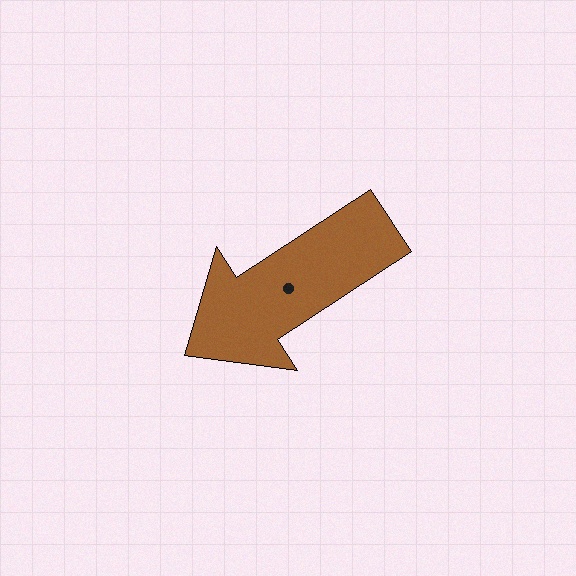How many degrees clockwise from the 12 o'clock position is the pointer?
Approximately 237 degrees.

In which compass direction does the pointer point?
Southwest.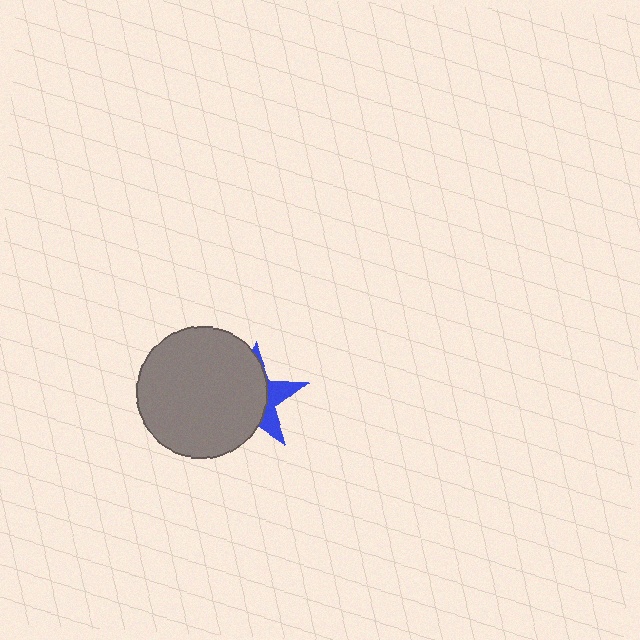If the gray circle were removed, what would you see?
You would see the complete blue star.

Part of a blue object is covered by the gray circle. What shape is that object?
It is a star.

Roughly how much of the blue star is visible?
A small part of it is visible (roughly 32%).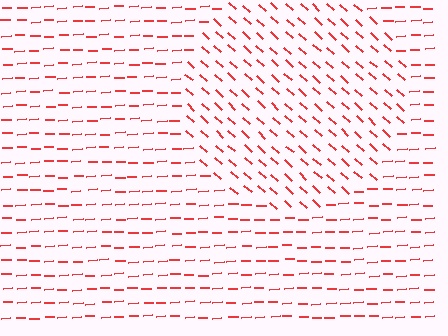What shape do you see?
I see a circle.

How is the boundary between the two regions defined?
The boundary is defined purely by a change in line orientation (approximately 45 degrees difference). All lines are the same color and thickness.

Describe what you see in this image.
The image is filled with small red line segments. A circle region in the image has lines oriented differently from the surrounding lines, creating a visible texture boundary.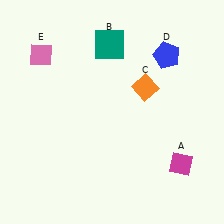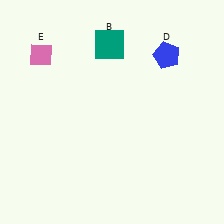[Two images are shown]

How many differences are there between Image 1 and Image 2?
There are 2 differences between the two images.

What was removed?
The magenta diamond (A), the orange diamond (C) were removed in Image 2.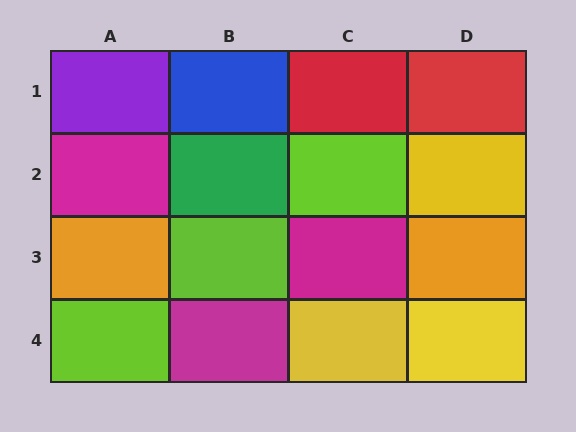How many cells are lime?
3 cells are lime.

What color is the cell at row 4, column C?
Yellow.